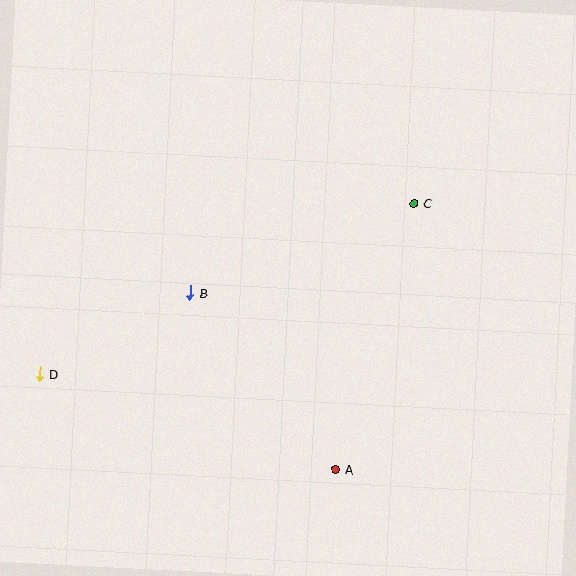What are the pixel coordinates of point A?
Point A is at (336, 469).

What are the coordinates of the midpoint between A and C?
The midpoint between A and C is at (375, 337).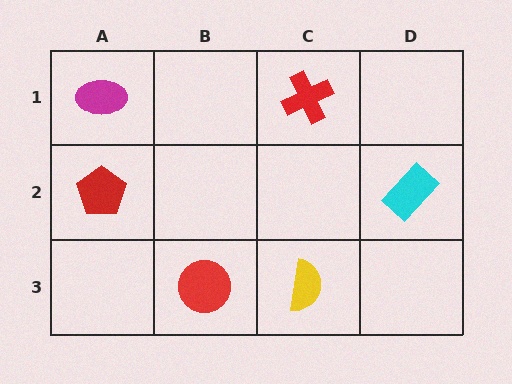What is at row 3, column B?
A red circle.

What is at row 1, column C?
A red cross.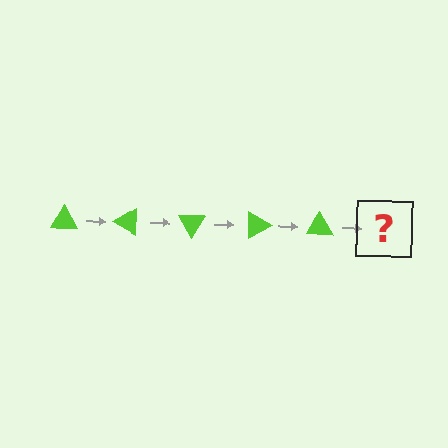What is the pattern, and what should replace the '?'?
The pattern is that the triangle rotates 30 degrees each step. The '?' should be a lime triangle rotated 150 degrees.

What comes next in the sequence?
The next element should be a lime triangle rotated 150 degrees.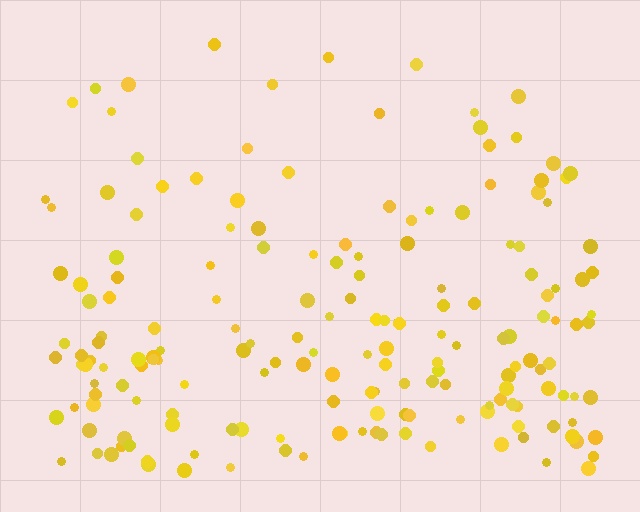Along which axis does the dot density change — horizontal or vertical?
Vertical.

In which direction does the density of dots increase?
From top to bottom, with the bottom side densest.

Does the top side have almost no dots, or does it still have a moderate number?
Still a moderate number, just noticeably fewer than the bottom.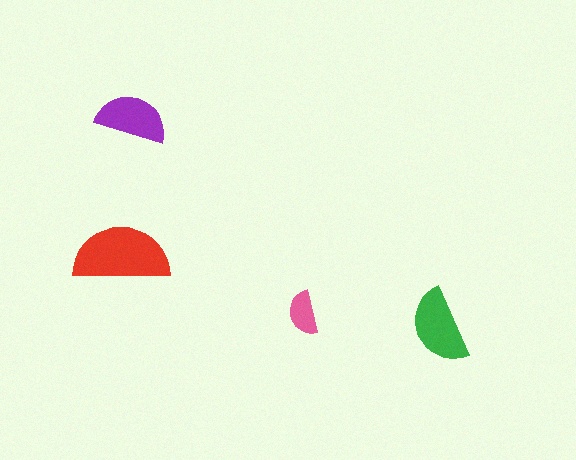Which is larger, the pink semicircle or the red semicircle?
The red one.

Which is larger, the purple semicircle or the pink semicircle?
The purple one.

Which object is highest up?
The purple semicircle is topmost.